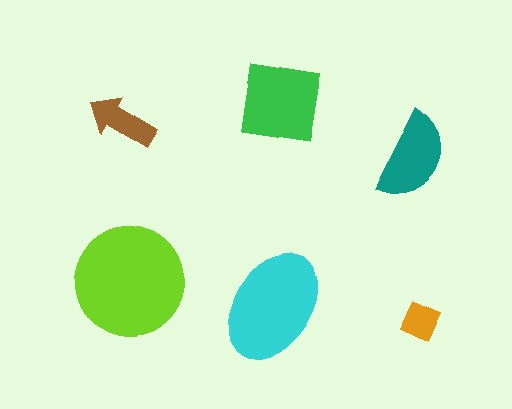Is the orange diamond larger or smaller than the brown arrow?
Smaller.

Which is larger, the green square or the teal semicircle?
The green square.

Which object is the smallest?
The orange diamond.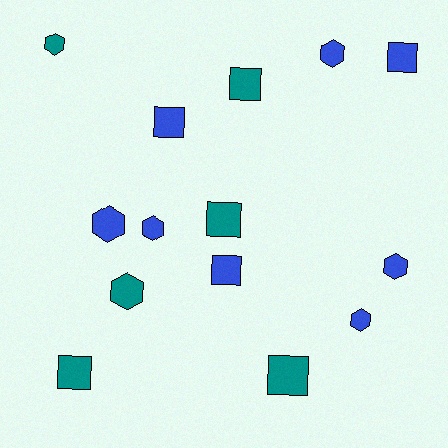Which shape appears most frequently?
Square, with 7 objects.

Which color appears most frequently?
Blue, with 8 objects.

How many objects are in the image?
There are 14 objects.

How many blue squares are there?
There are 3 blue squares.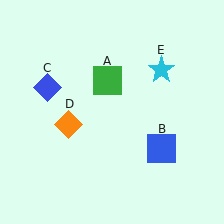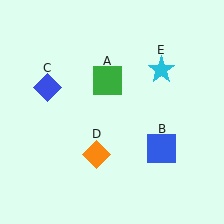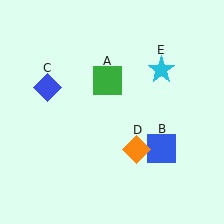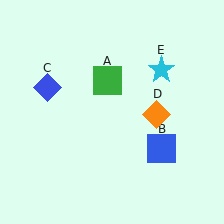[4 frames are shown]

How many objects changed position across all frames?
1 object changed position: orange diamond (object D).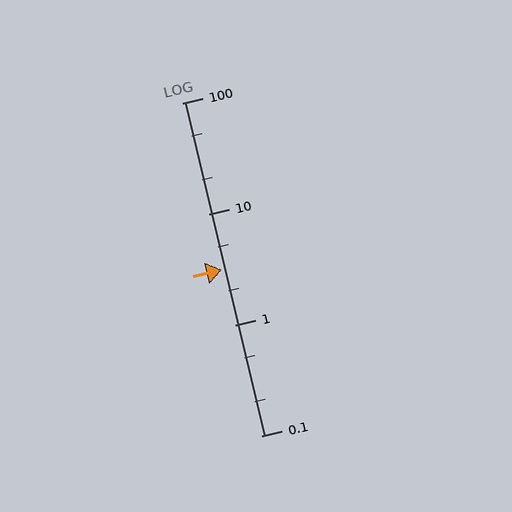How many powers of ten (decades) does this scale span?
The scale spans 3 decades, from 0.1 to 100.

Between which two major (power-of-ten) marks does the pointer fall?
The pointer is between 1 and 10.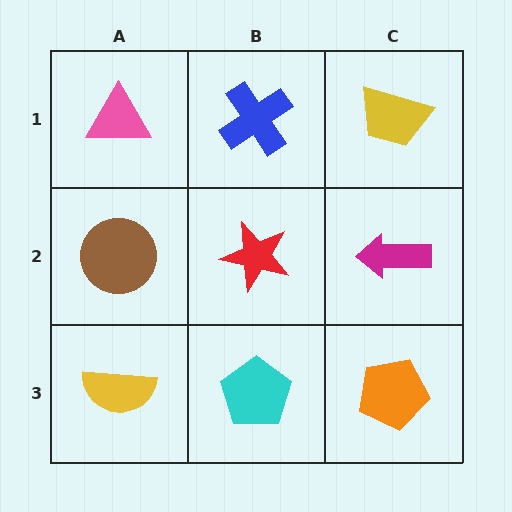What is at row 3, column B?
A cyan pentagon.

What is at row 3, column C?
An orange pentagon.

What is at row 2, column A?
A brown circle.